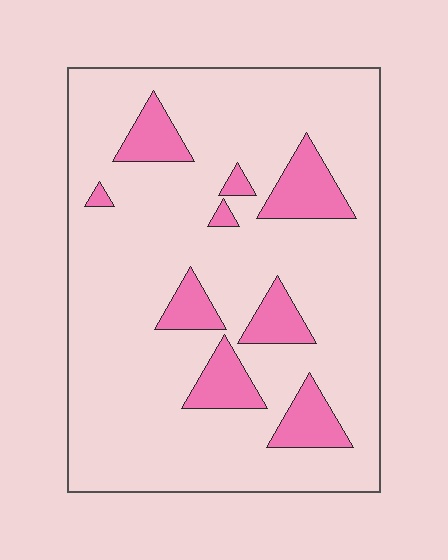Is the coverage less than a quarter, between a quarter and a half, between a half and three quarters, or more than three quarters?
Less than a quarter.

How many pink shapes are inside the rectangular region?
9.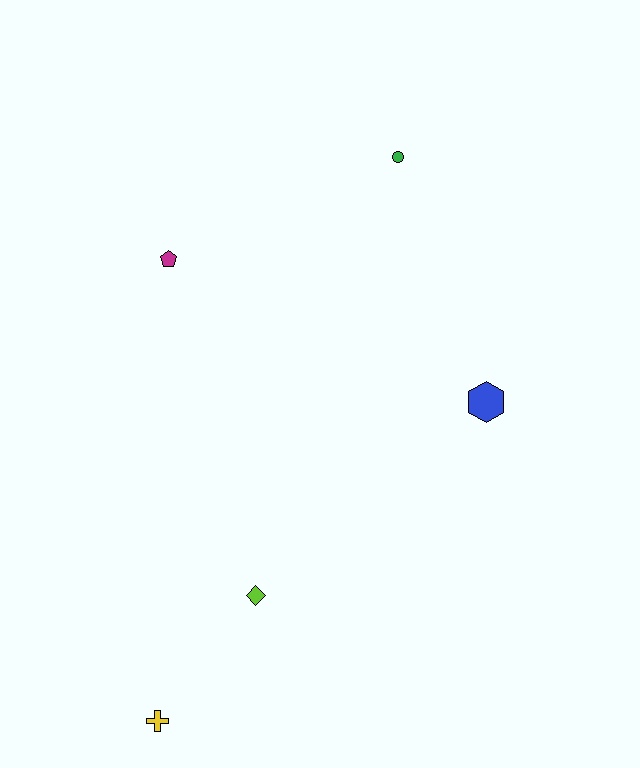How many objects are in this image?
There are 5 objects.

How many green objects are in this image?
There is 1 green object.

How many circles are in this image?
There is 1 circle.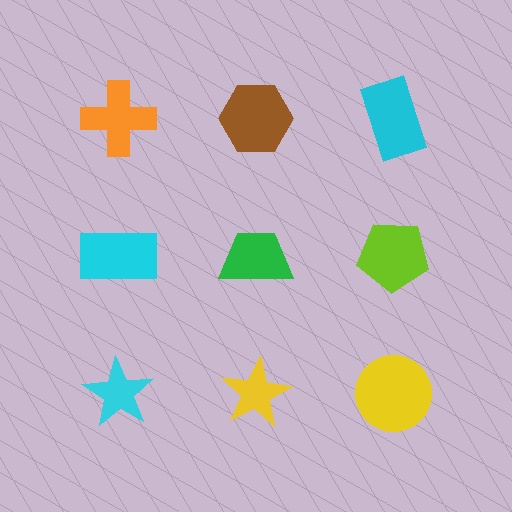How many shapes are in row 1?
3 shapes.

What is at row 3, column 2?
A yellow star.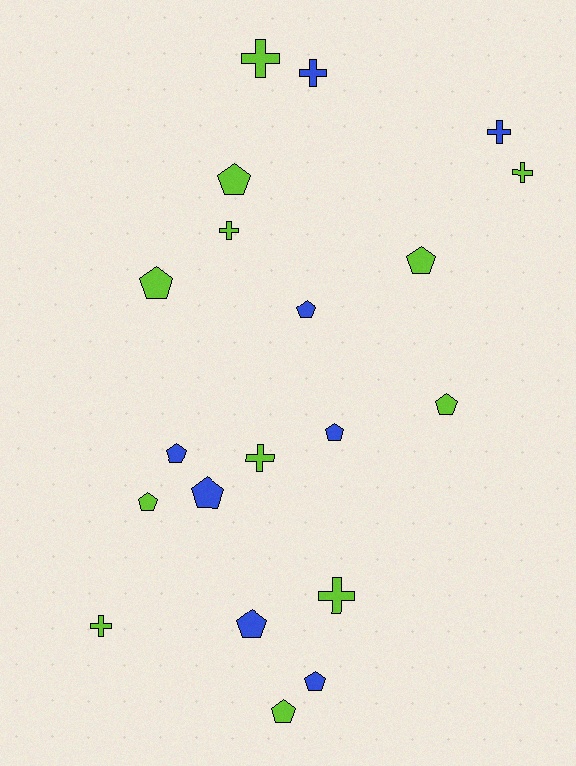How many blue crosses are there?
There are 2 blue crosses.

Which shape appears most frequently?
Pentagon, with 12 objects.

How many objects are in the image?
There are 20 objects.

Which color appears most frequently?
Lime, with 12 objects.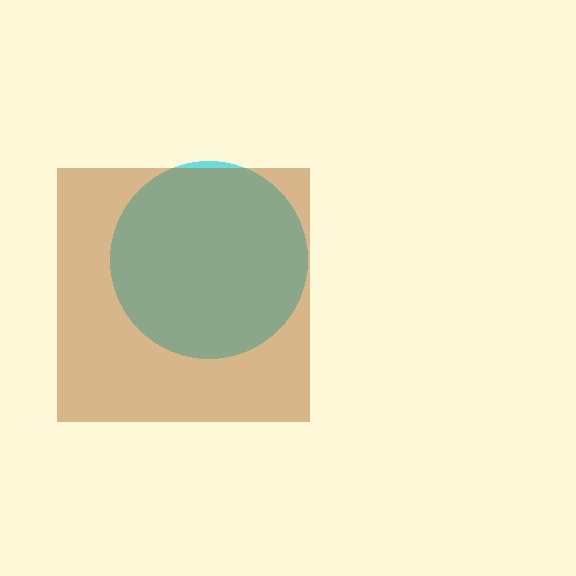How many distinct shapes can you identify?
There are 2 distinct shapes: a cyan circle, a brown square.